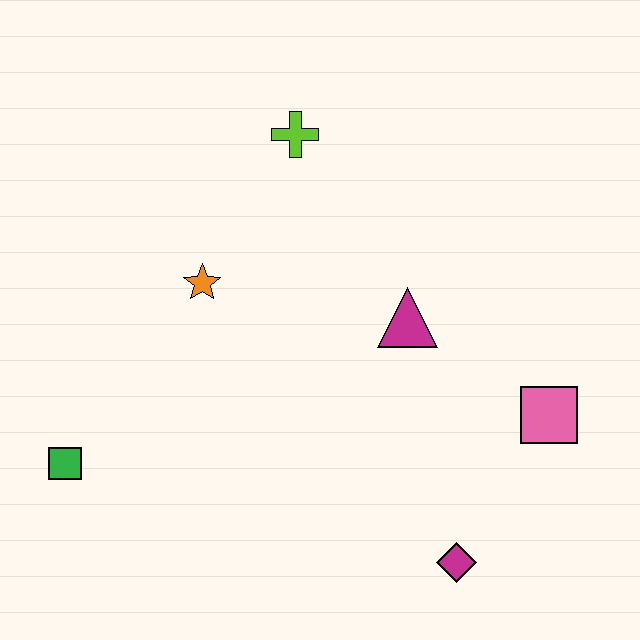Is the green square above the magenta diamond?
Yes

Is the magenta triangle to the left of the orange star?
No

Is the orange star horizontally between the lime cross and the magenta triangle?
No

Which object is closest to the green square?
The orange star is closest to the green square.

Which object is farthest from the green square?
The pink square is farthest from the green square.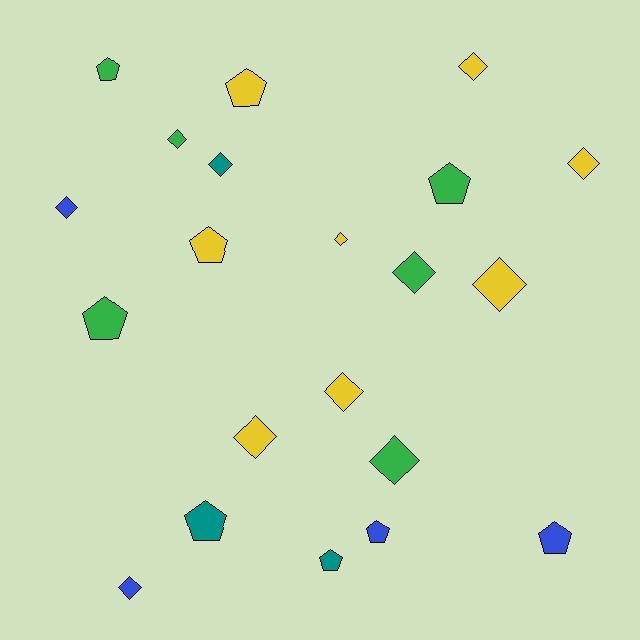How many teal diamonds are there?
There is 1 teal diamond.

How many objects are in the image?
There are 21 objects.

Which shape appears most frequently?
Diamond, with 12 objects.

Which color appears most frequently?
Yellow, with 8 objects.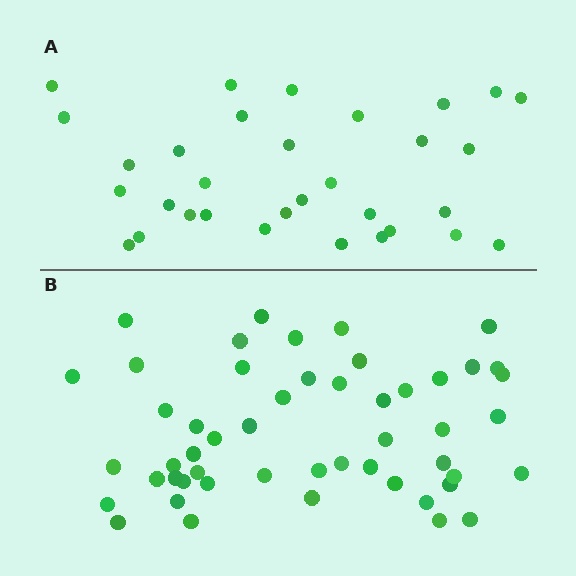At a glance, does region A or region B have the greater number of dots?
Region B (the bottom region) has more dots.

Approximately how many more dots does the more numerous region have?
Region B has approximately 20 more dots than region A.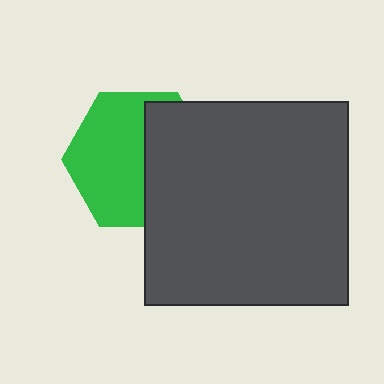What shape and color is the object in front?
The object in front is a dark gray square.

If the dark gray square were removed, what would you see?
You would see the complete green hexagon.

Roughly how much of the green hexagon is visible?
About half of it is visible (roughly 57%).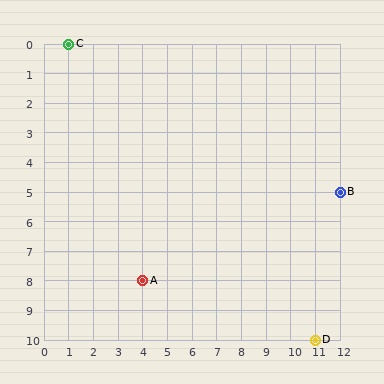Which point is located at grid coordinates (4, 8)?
Point A is at (4, 8).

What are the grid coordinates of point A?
Point A is at grid coordinates (4, 8).